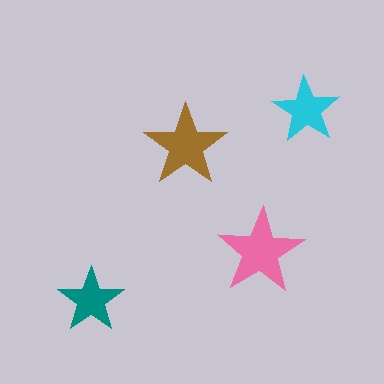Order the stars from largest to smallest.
the pink one, the brown one, the cyan one, the teal one.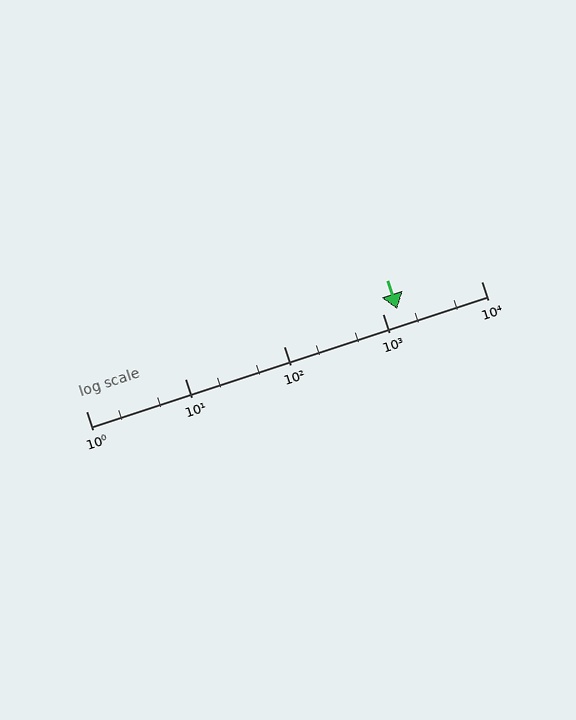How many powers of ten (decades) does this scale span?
The scale spans 4 decades, from 1 to 10000.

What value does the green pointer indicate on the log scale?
The pointer indicates approximately 1400.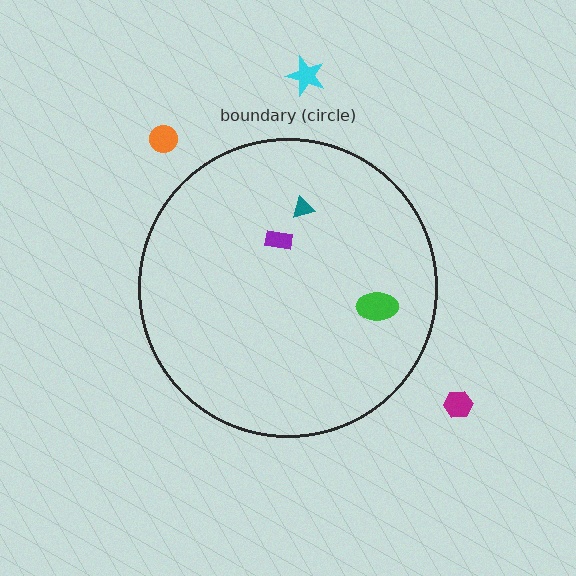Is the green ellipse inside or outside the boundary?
Inside.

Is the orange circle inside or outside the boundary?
Outside.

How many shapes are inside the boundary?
3 inside, 3 outside.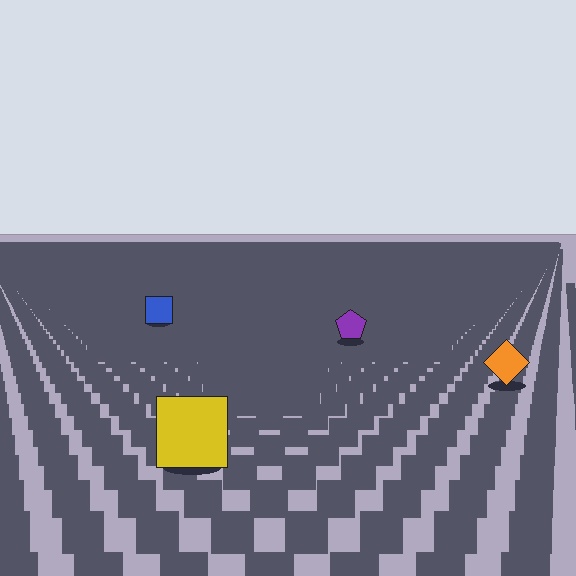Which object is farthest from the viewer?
The blue square is farthest from the viewer. It appears smaller and the ground texture around it is denser.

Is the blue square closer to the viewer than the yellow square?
No. The yellow square is closer — you can tell from the texture gradient: the ground texture is coarser near it.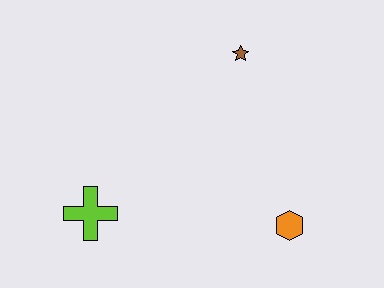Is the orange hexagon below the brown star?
Yes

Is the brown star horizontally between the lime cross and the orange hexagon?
Yes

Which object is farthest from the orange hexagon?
The lime cross is farthest from the orange hexagon.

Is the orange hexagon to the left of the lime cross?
No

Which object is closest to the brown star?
The orange hexagon is closest to the brown star.